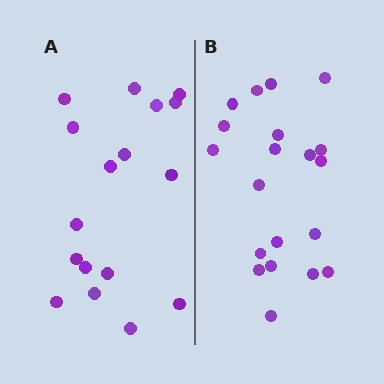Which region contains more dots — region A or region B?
Region B (the right region) has more dots.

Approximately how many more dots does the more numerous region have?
Region B has just a few more — roughly 2 or 3 more dots than region A.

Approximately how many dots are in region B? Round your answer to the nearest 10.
About 20 dots.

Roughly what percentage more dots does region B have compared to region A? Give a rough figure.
About 20% more.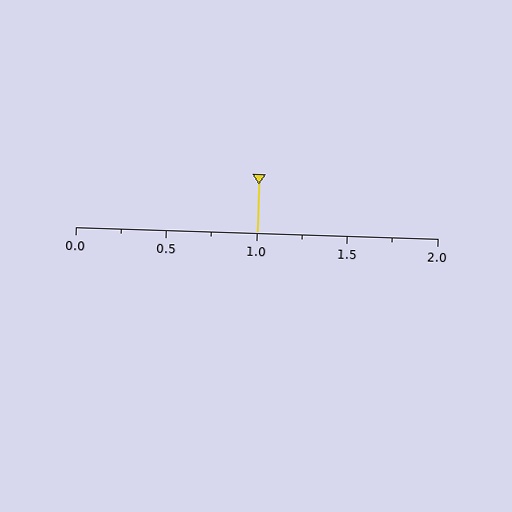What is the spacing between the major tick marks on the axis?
The major ticks are spaced 0.5 apart.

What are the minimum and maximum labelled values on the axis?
The axis runs from 0.0 to 2.0.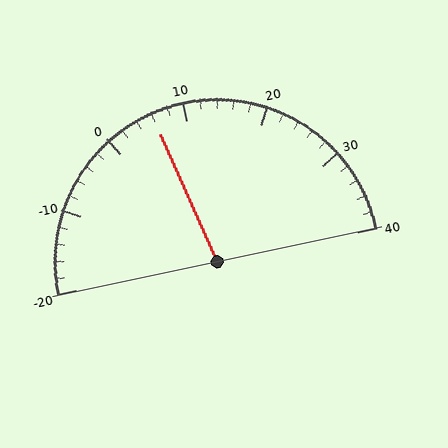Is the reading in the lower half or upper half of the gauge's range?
The reading is in the lower half of the range (-20 to 40).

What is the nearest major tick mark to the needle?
The nearest major tick mark is 10.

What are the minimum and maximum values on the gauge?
The gauge ranges from -20 to 40.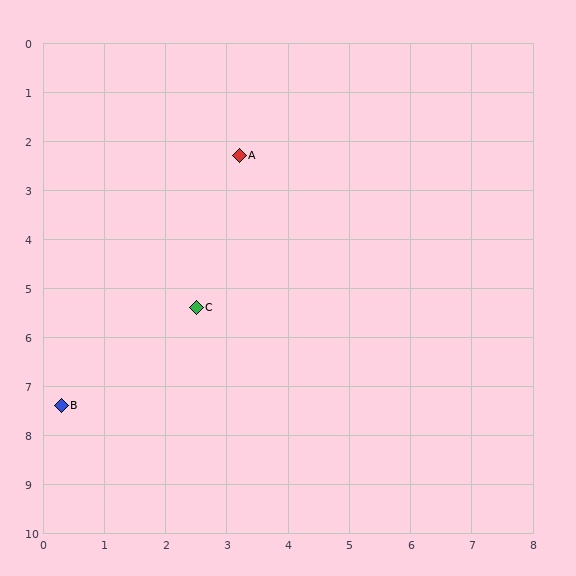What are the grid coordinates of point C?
Point C is at approximately (2.5, 5.4).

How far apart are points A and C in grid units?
Points A and C are about 3.2 grid units apart.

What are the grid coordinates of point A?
Point A is at approximately (3.2, 2.3).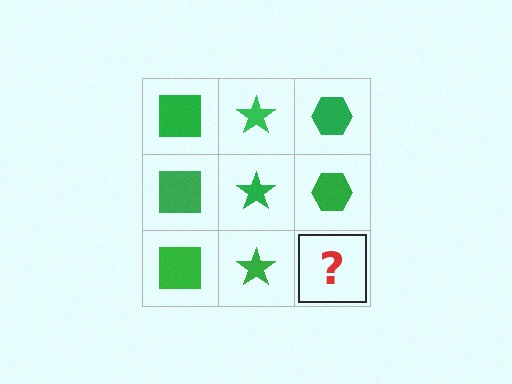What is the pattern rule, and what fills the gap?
The rule is that each column has a consistent shape. The gap should be filled with a green hexagon.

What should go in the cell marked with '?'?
The missing cell should contain a green hexagon.